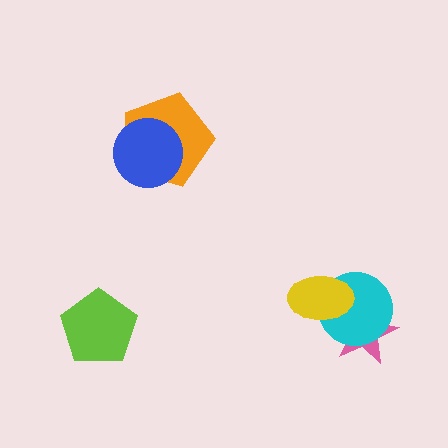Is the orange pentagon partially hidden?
Yes, it is partially covered by another shape.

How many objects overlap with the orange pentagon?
1 object overlaps with the orange pentagon.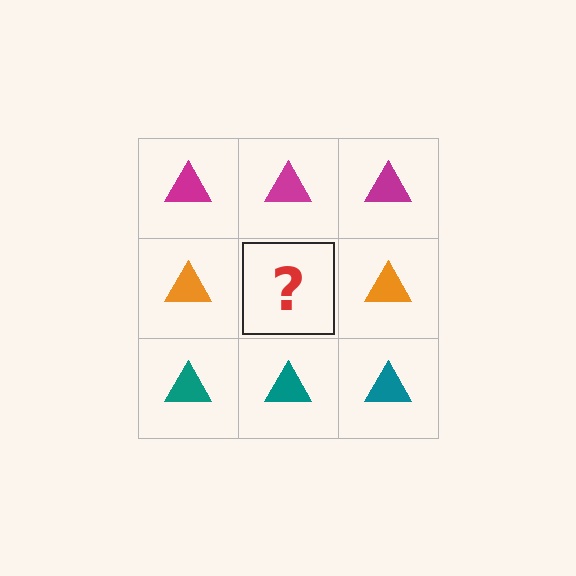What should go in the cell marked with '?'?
The missing cell should contain an orange triangle.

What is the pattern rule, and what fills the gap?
The rule is that each row has a consistent color. The gap should be filled with an orange triangle.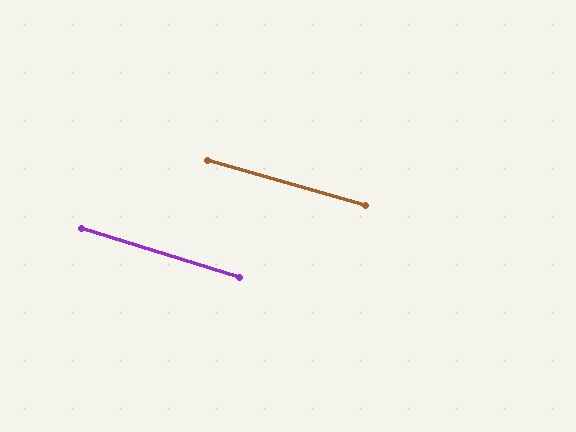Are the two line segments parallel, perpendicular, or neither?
Parallel — their directions differ by only 1.3°.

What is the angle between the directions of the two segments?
Approximately 1 degree.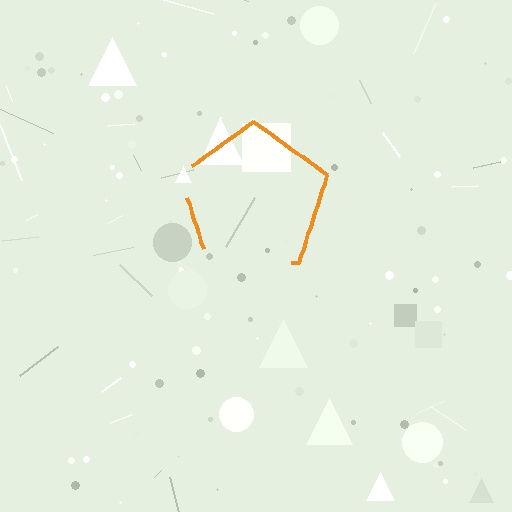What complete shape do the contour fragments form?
The contour fragments form a pentagon.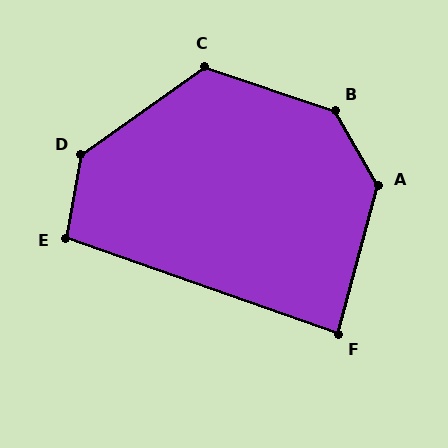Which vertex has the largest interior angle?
B, at approximately 139 degrees.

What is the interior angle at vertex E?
Approximately 99 degrees (obtuse).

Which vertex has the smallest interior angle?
F, at approximately 86 degrees.